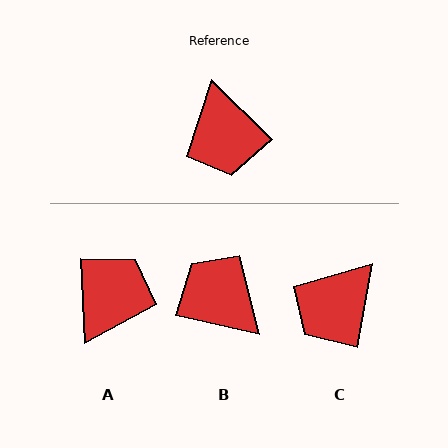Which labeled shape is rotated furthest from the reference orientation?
B, about 148 degrees away.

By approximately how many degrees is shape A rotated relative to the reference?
Approximately 137 degrees counter-clockwise.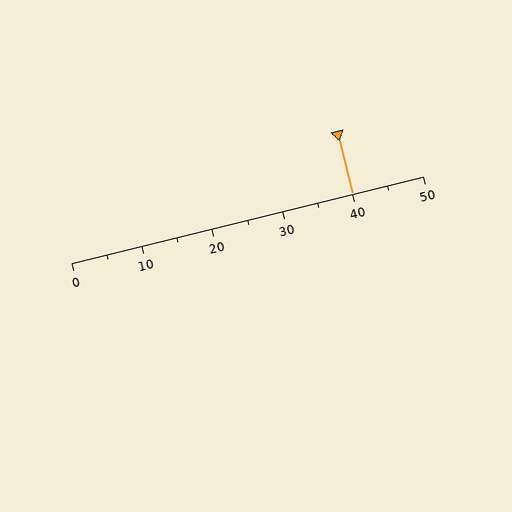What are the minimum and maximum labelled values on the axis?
The axis runs from 0 to 50.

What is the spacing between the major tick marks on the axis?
The major ticks are spaced 10 apart.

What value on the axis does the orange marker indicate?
The marker indicates approximately 40.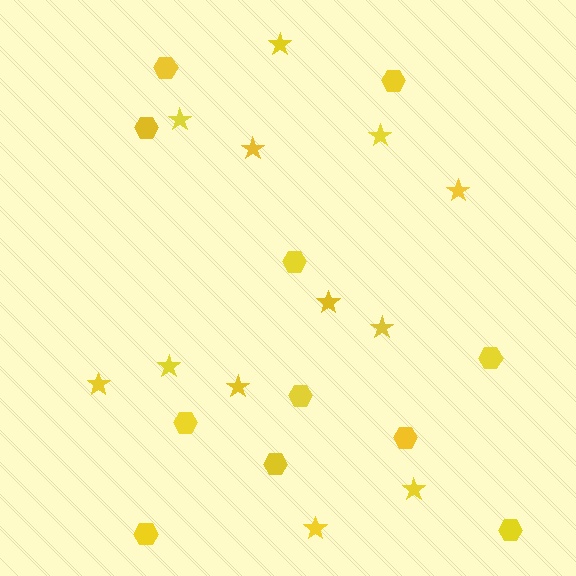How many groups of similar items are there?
There are 2 groups: one group of stars (12) and one group of hexagons (11).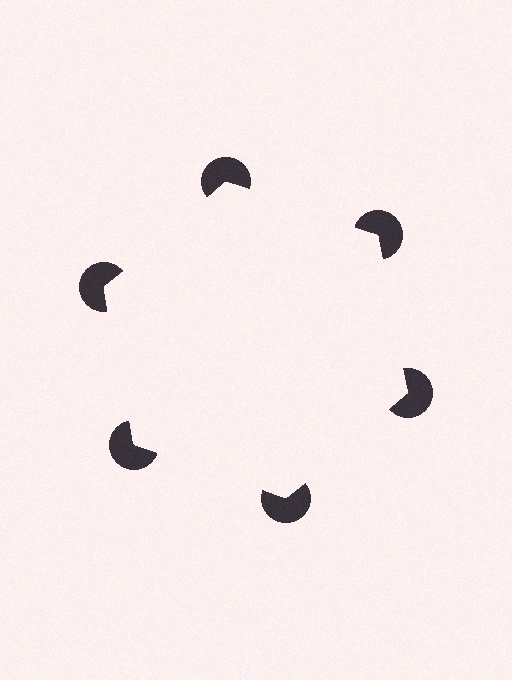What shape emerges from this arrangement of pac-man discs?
An illusory hexagon — its edges are inferred from the aligned wedge cuts in the pac-man discs, not physically drawn.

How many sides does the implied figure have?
6 sides.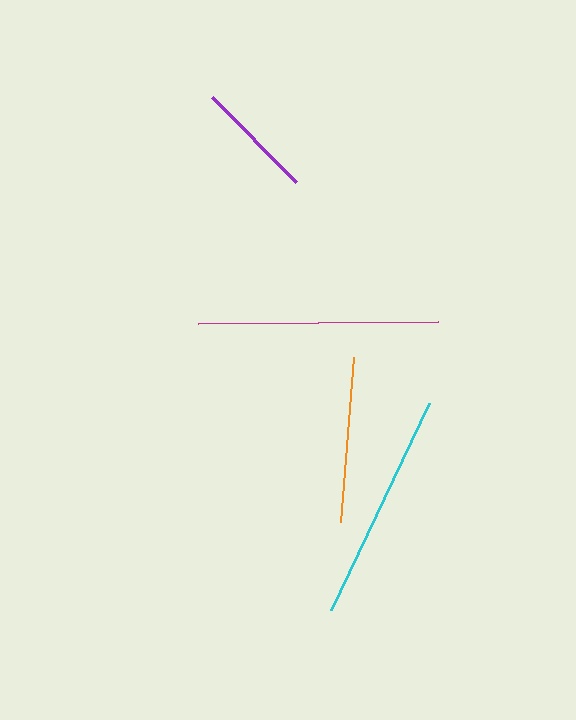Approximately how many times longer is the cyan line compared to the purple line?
The cyan line is approximately 1.9 times the length of the purple line.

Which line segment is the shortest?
The purple line is the shortest at approximately 120 pixels.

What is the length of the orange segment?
The orange segment is approximately 166 pixels long.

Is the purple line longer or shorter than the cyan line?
The cyan line is longer than the purple line.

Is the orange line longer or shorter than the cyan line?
The cyan line is longer than the orange line.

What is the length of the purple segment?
The purple segment is approximately 120 pixels long.